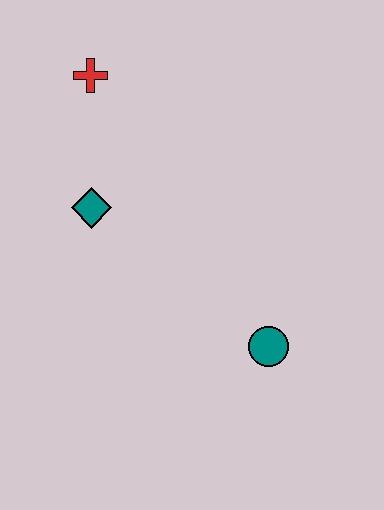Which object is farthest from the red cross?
The teal circle is farthest from the red cross.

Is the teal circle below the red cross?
Yes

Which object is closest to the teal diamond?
The red cross is closest to the teal diamond.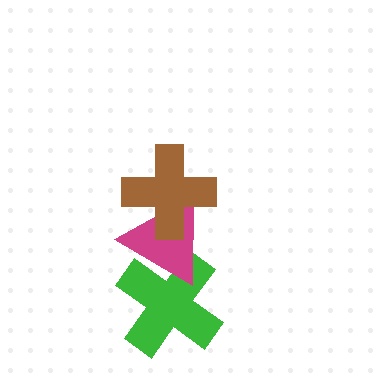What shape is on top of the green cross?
The magenta triangle is on top of the green cross.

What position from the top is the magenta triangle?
The magenta triangle is 2nd from the top.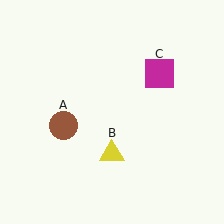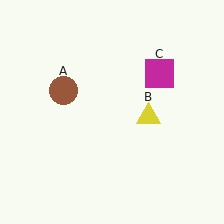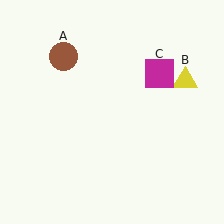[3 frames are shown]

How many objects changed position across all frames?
2 objects changed position: brown circle (object A), yellow triangle (object B).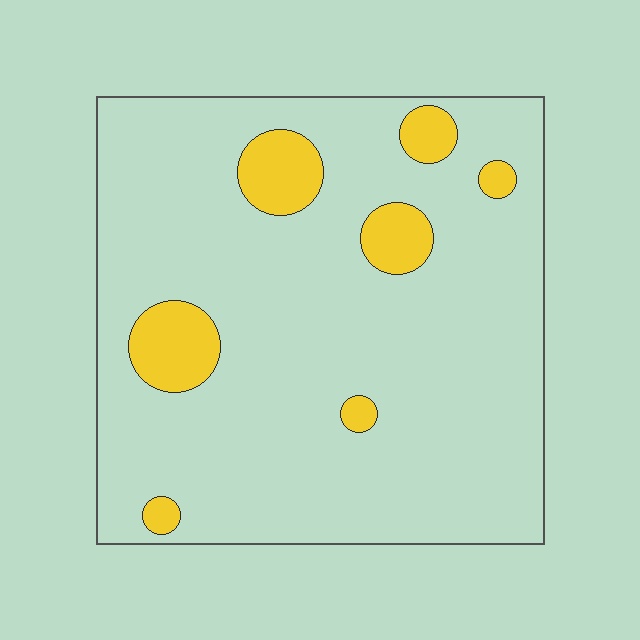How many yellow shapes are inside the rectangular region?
7.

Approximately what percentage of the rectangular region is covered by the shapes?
Approximately 10%.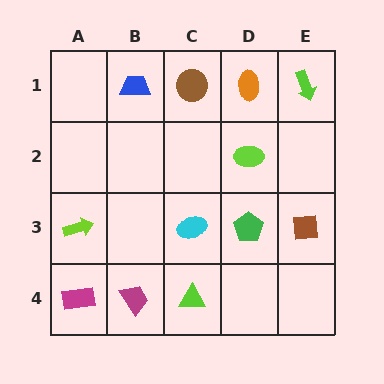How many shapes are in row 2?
1 shape.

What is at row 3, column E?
A brown square.